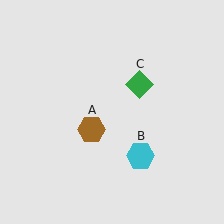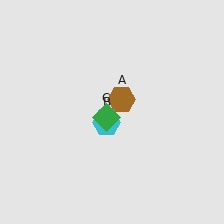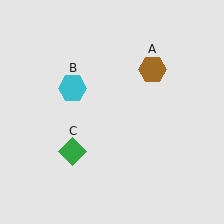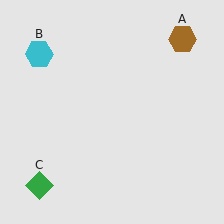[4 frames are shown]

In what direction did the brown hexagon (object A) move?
The brown hexagon (object A) moved up and to the right.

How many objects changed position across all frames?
3 objects changed position: brown hexagon (object A), cyan hexagon (object B), green diamond (object C).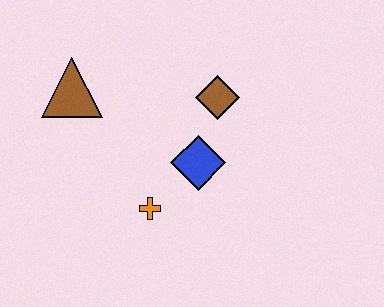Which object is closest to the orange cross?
The blue diamond is closest to the orange cross.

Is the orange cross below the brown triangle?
Yes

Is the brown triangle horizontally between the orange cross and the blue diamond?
No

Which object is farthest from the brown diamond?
The brown triangle is farthest from the brown diamond.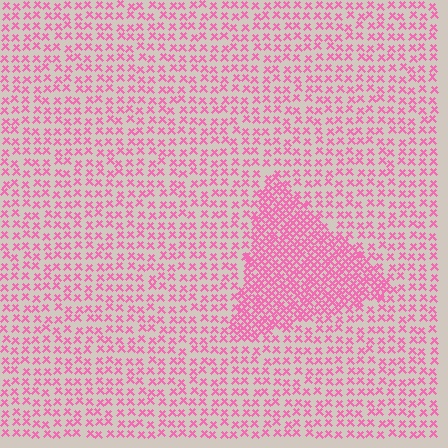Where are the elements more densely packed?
The elements are more densely packed inside the triangle boundary.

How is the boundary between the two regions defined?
The boundary is defined by a change in element density (approximately 2.2x ratio). All elements are the same color, size, and shape.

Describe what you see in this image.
The image contains small pink elements arranged at two different densities. A triangle-shaped region is visible where the elements are more densely packed than the surrounding area.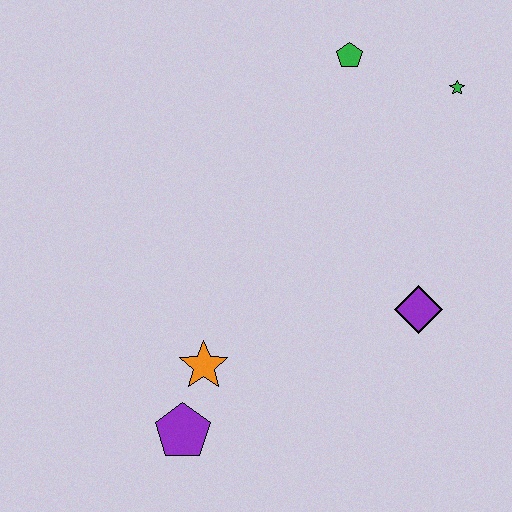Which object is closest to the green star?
The green pentagon is closest to the green star.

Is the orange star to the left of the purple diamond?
Yes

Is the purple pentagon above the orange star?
No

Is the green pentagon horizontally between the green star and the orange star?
Yes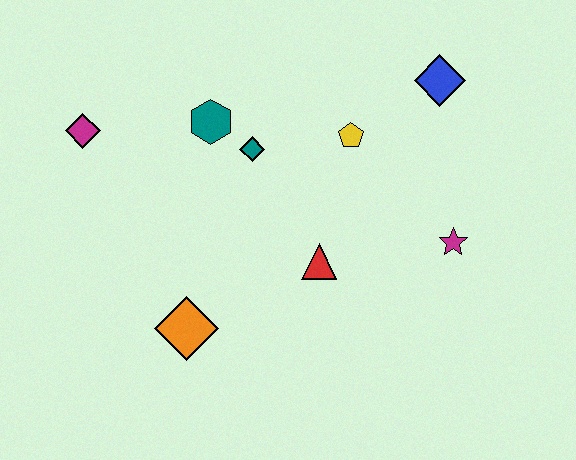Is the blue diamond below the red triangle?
No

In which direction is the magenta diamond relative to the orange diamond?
The magenta diamond is above the orange diamond.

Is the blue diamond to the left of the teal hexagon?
No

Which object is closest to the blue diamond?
The yellow pentagon is closest to the blue diamond.